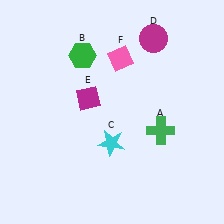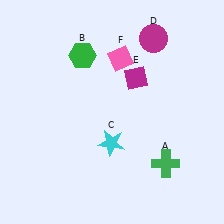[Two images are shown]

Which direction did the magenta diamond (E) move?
The magenta diamond (E) moved right.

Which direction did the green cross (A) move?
The green cross (A) moved down.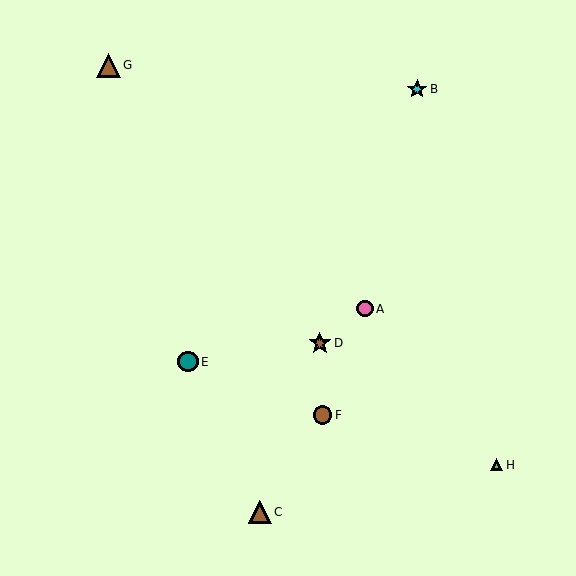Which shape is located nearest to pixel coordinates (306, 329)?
The brown star (labeled D) at (320, 343) is nearest to that location.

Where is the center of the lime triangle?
The center of the lime triangle is at (497, 465).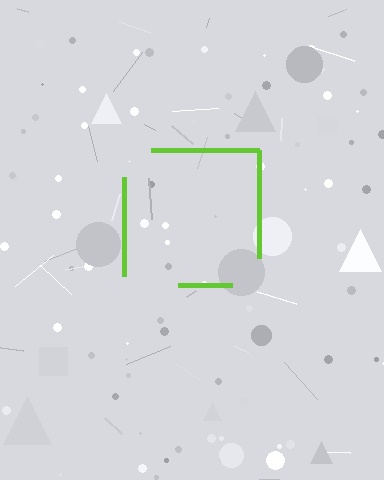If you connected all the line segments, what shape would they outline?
They would outline a square.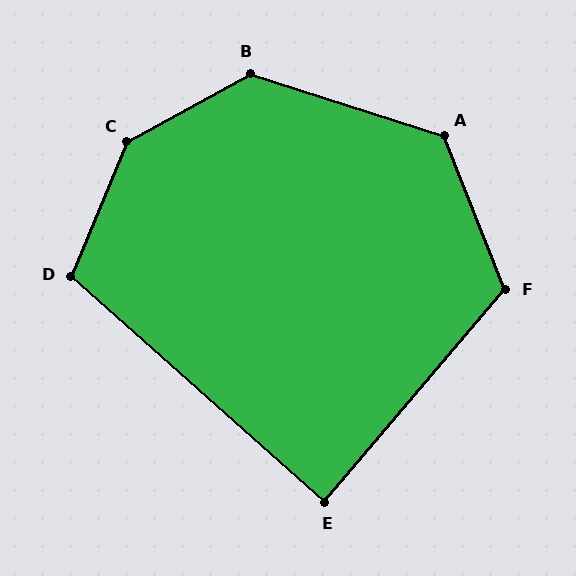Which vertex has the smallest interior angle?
E, at approximately 89 degrees.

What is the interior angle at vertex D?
Approximately 109 degrees (obtuse).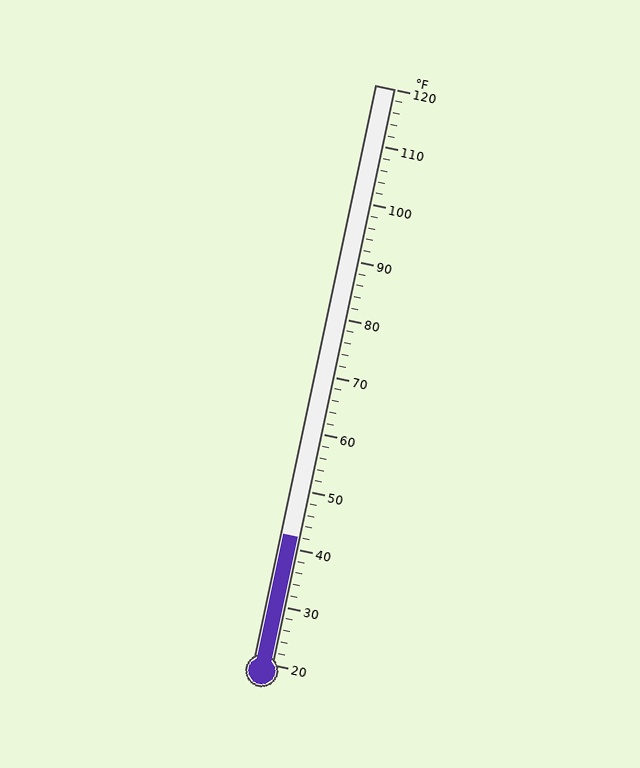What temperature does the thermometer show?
The thermometer shows approximately 42°F.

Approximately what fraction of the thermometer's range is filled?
The thermometer is filled to approximately 20% of its range.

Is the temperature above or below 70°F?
The temperature is below 70°F.